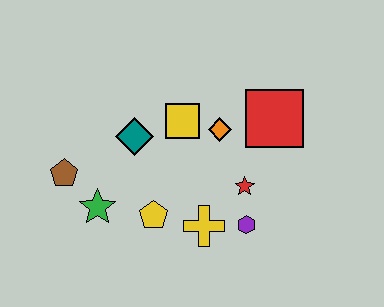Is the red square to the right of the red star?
Yes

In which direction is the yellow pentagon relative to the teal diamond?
The yellow pentagon is below the teal diamond.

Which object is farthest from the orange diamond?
The brown pentagon is farthest from the orange diamond.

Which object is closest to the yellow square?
The orange diamond is closest to the yellow square.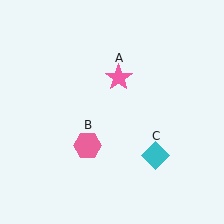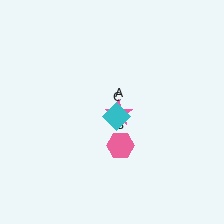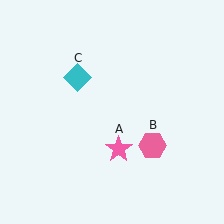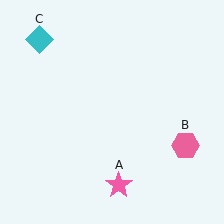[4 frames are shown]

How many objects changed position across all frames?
3 objects changed position: pink star (object A), pink hexagon (object B), cyan diamond (object C).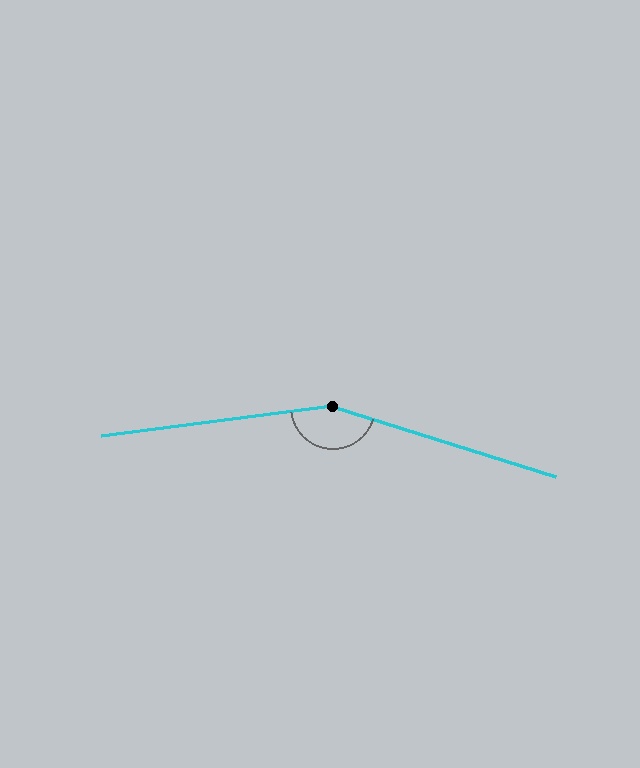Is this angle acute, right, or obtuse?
It is obtuse.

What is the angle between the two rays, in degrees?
Approximately 155 degrees.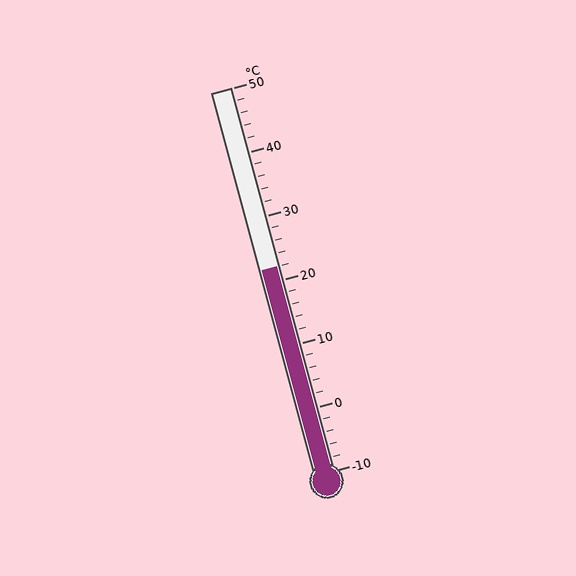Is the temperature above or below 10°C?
The temperature is above 10°C.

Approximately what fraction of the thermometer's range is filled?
The thermometer is filled to approximately 55% of its range.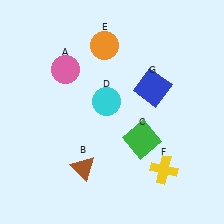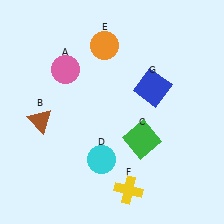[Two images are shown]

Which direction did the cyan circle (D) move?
The cyan circle (D) moved down.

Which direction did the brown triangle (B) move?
The brown triangle (B) moved up.